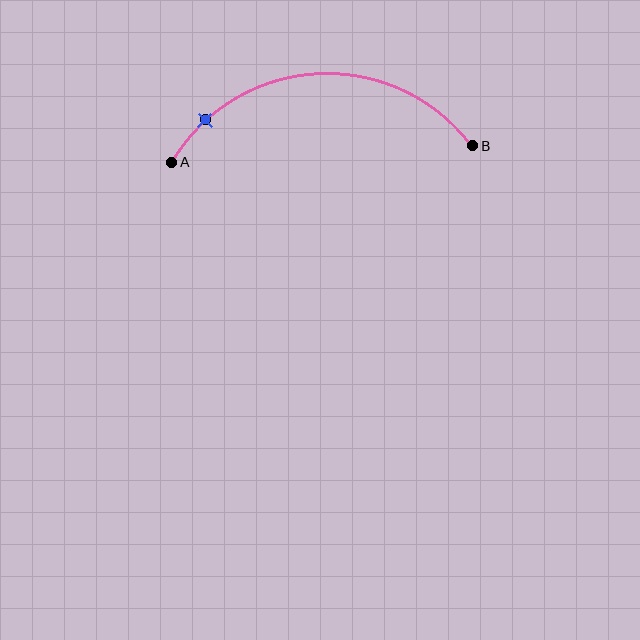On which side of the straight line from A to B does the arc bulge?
The arc bulges above the straight line connecting A and B.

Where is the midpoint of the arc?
The arc midpoint is the point on the curve farthest from the straight line joining A and B. It sits above that line.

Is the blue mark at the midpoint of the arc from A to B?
No. The blue mark lies on the arc but is closer to endpoint A. The arc midpoint would be at the point on the curve equidistant along the arc from both A and B.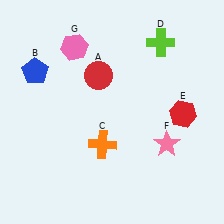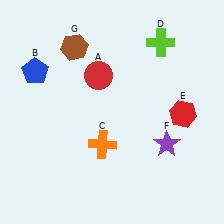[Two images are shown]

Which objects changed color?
F changed from pink to purple. G changed from pink to brown.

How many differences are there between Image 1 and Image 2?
There are 2 differences between the two images.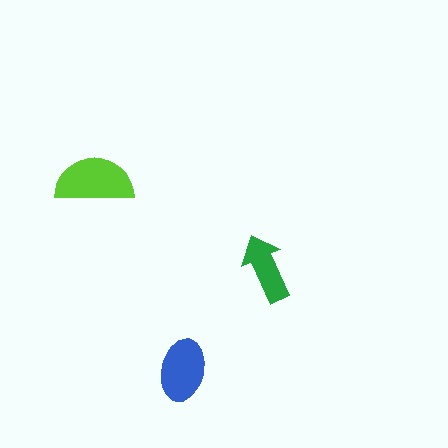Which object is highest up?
The lime semicircle is topmost.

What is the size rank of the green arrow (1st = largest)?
3rd.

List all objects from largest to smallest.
The lime semicircle, the blue ellipse, the green arrow.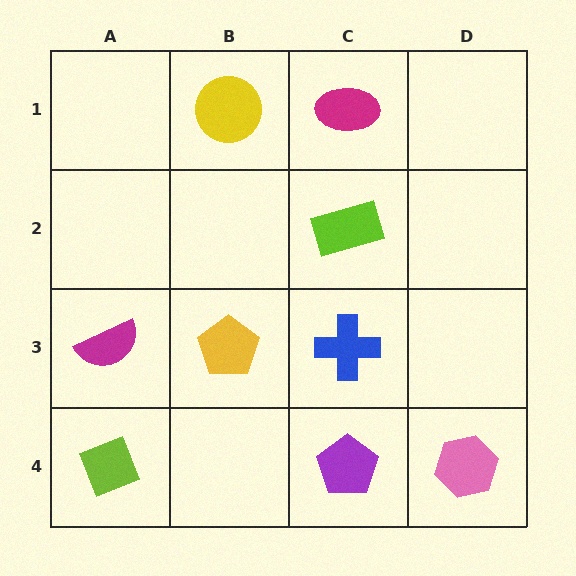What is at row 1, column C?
A magenta ellipse.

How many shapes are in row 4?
3 shapes.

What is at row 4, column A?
A lime diamond.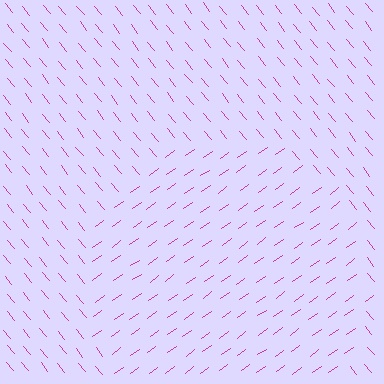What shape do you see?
I see a circle.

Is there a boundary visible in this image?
Yes, there is a texture boundary formed by a change in line orientation.